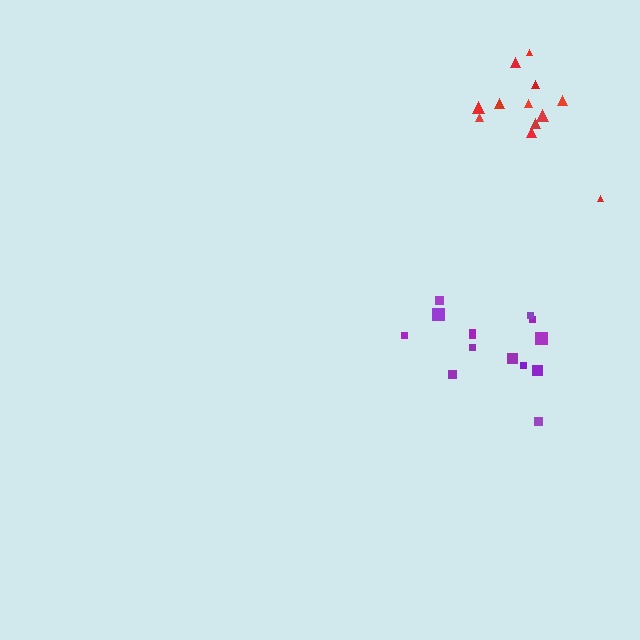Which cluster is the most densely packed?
Purple.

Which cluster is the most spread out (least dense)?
Red.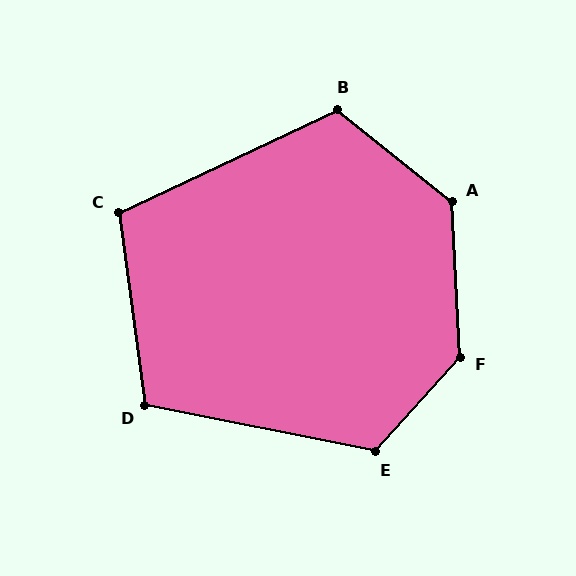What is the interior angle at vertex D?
Approximately 109 degrees (obtuse).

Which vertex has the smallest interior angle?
C, at approximately 108 degrees.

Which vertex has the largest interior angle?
F, at approximately 135 degrees.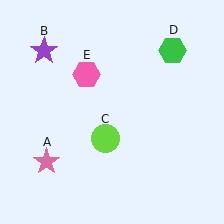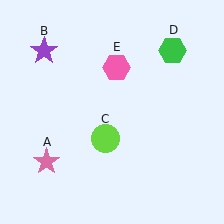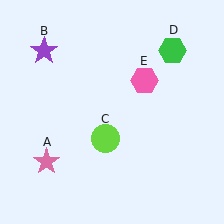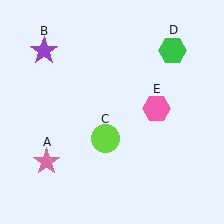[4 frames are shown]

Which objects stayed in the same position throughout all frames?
Pink star (object A) and purple star (object B) and lime circle (object C) and green hexagon (object D) remained stationary.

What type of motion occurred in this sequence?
The pink hexagon (object E) rotated clockwise around the center of the scene.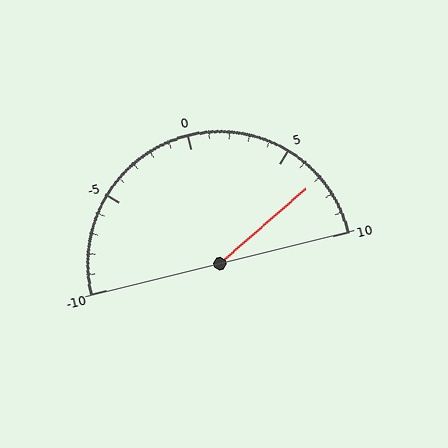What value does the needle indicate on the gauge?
The needle indicates approximately 7.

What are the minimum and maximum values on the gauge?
The gauge ranges from -10 to 10.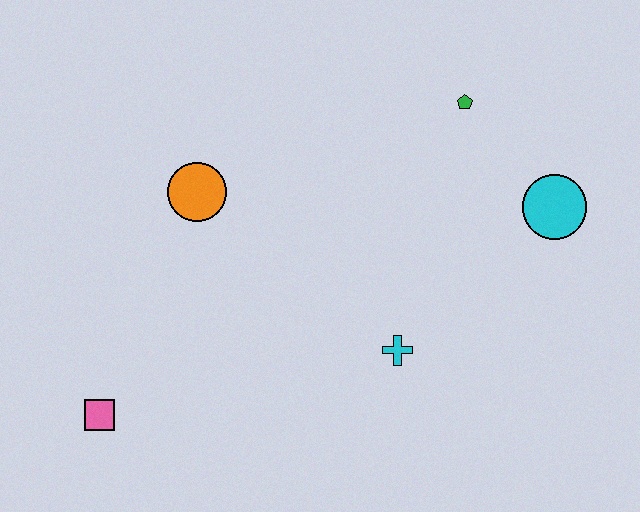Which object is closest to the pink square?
The orange circle is closest to the pink square.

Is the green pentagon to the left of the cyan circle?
Yes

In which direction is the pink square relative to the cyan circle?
The pink square is to the left of the cyan circle.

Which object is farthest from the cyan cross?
The pink square is farthest from the cyan cross.